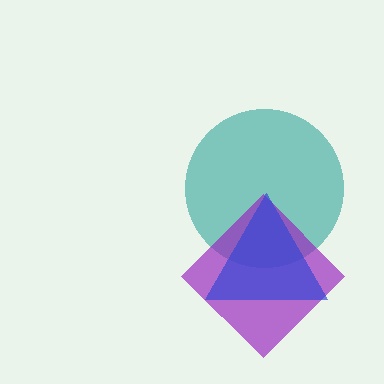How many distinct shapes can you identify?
There are 3 distinct shapes: a teal circle, a purple diamond, a blue triangle.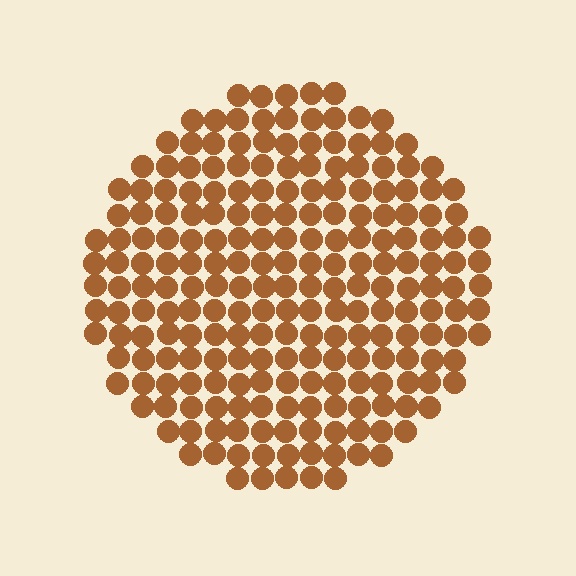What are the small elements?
The small elements are circles.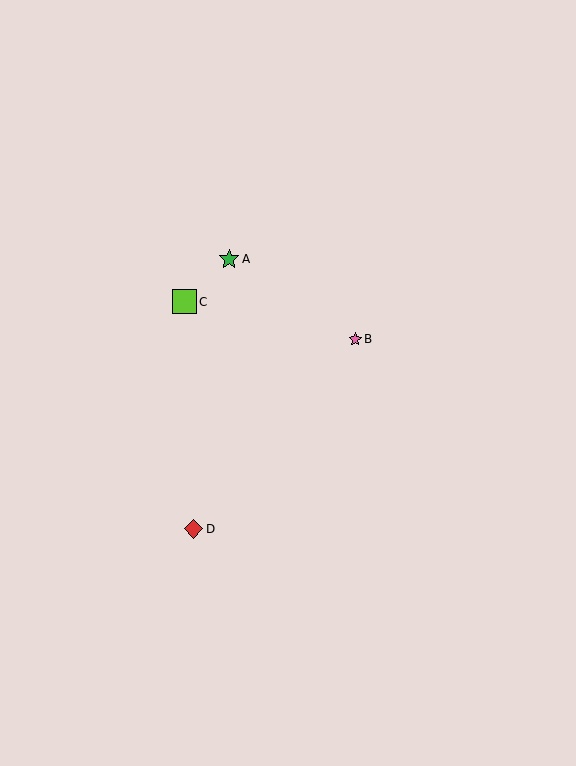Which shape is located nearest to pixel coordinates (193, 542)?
The red diamond (labeled D) at (193, 529) is nearest to that location.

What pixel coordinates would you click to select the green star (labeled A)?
Click at (229, 259) to select the green star A.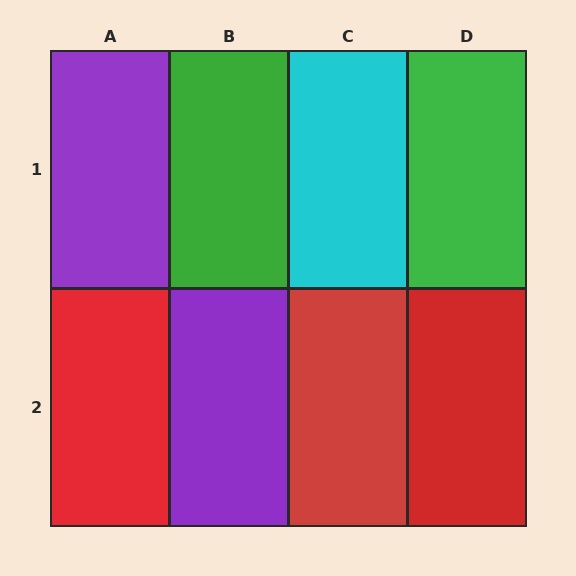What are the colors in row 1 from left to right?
Purple, green, cyan, green.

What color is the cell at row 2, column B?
Purple.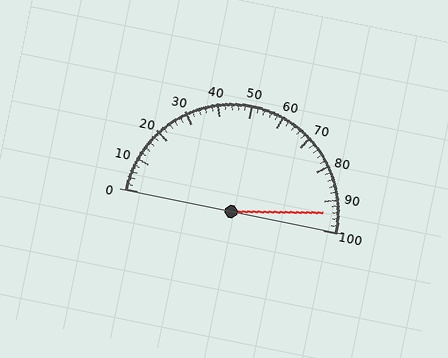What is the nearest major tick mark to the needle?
The nearest major tick mark is 90.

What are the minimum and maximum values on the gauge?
The gauge ranges from 0 to 100.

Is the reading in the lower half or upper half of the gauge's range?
The reading is in the upper half of the range (0 to 100).